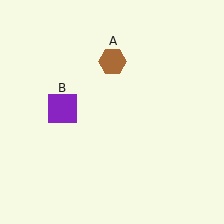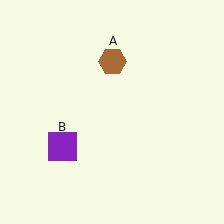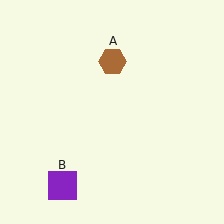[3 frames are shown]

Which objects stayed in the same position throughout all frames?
Brown hexagon (object A) remained stationary.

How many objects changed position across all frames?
1 object changed position: purple square (object B).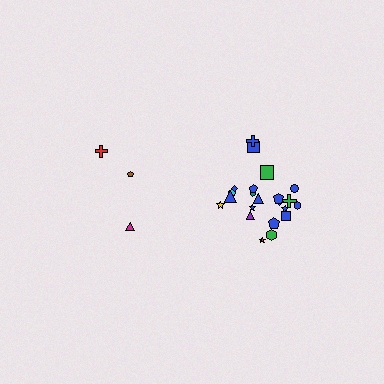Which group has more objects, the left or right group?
The right group.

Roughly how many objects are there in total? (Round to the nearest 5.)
Roughly 25 objects in total.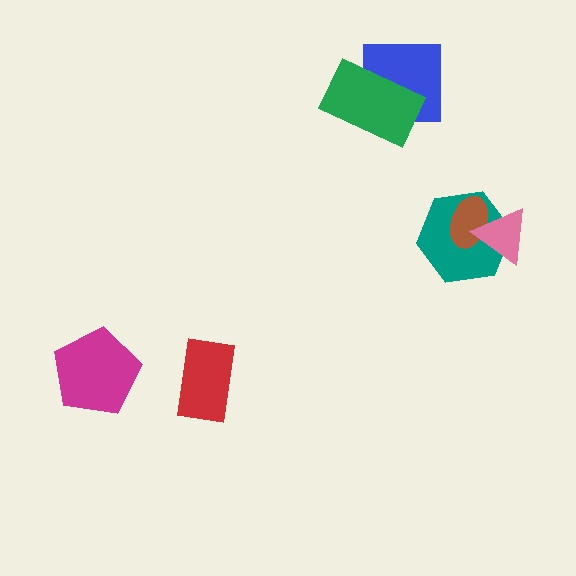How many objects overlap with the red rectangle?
0 objects overlap with the red rectangle.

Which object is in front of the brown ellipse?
The pink triangle is in front of the brown ellipse.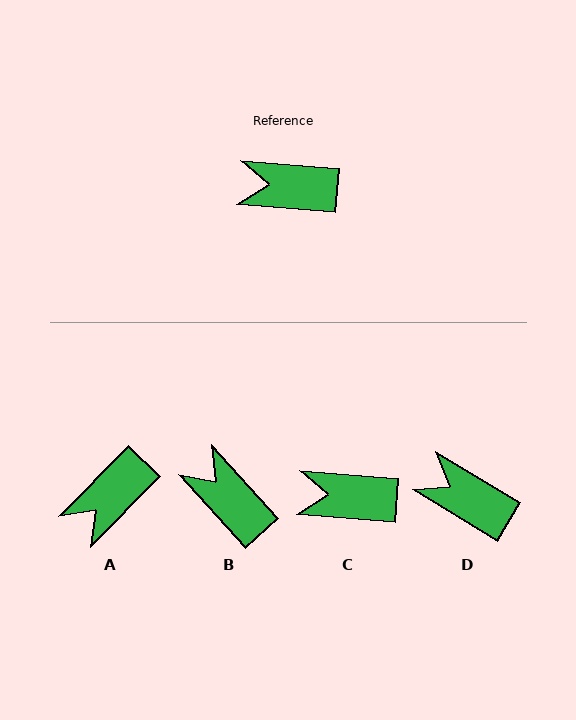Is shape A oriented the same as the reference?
No, it is off by about 50 degrees.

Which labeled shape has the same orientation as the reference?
C.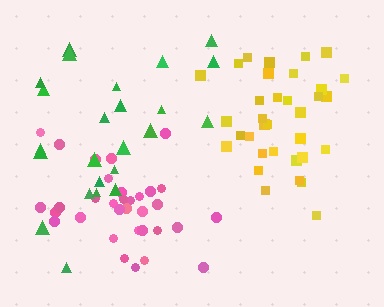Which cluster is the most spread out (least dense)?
Green.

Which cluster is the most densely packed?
Pink.